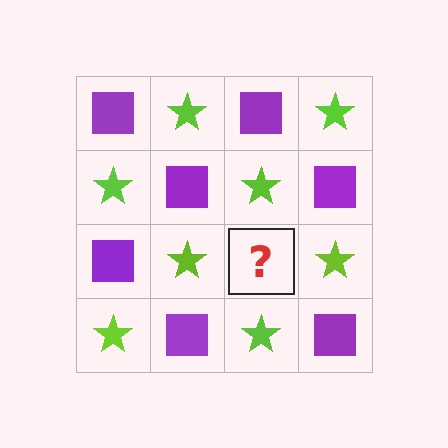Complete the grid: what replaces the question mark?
The question mark should be replaced with a purple square.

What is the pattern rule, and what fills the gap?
The rule is that it alternates purple square and lime star in a checkerboard pattern. The gap should be filled with a purple square.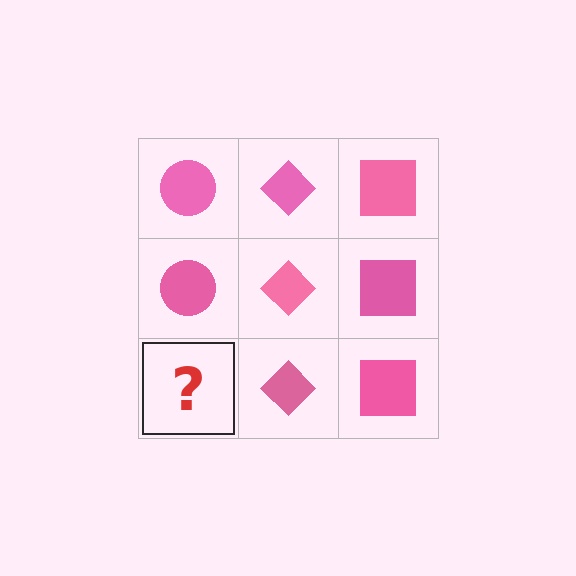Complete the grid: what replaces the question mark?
The question mark should be replaced with a pink circle.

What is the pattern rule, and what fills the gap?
The rule is that each column has a consistent shape. The gap should be filled with a pink circle.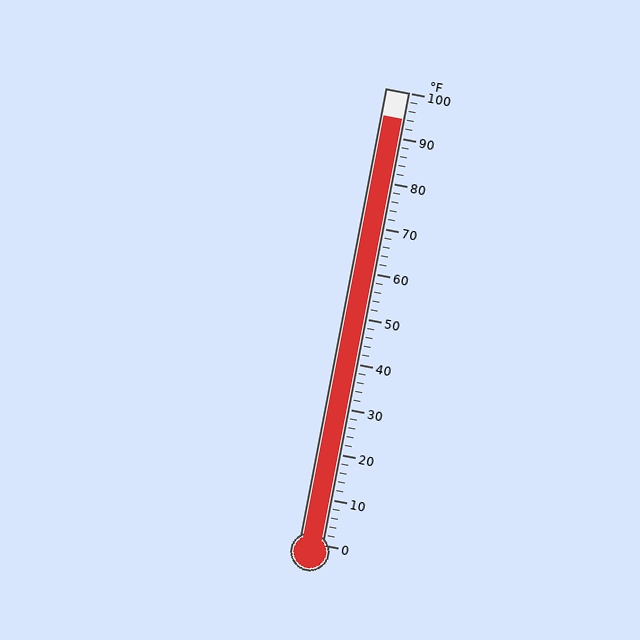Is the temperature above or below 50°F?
The temperature is above 50°F.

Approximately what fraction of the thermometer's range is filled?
The thermometer is filled to approximately 95% of its range.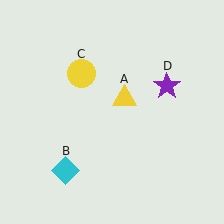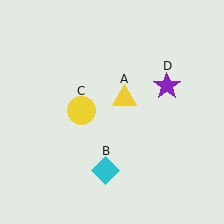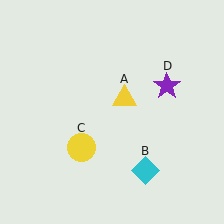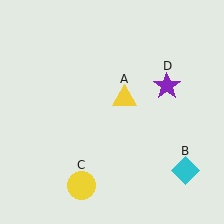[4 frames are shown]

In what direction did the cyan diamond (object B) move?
The cyan diamond (object B) moved right.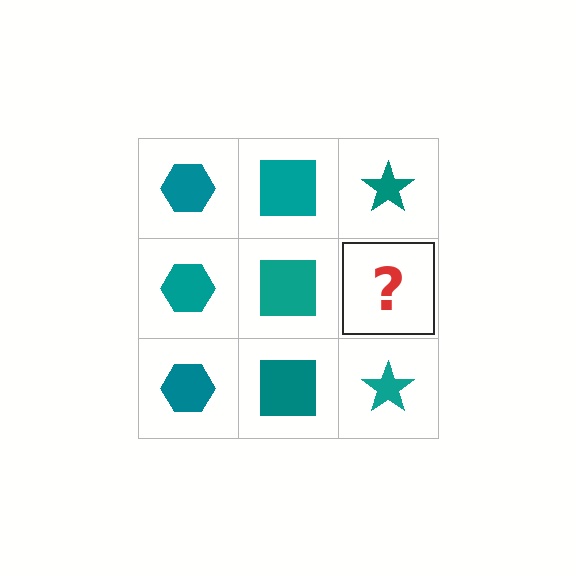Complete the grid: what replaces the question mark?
The question mark should be replaced with a teal star.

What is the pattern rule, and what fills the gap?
The rule is that each column has a consistent shape. The gap should be filled with a teal star.